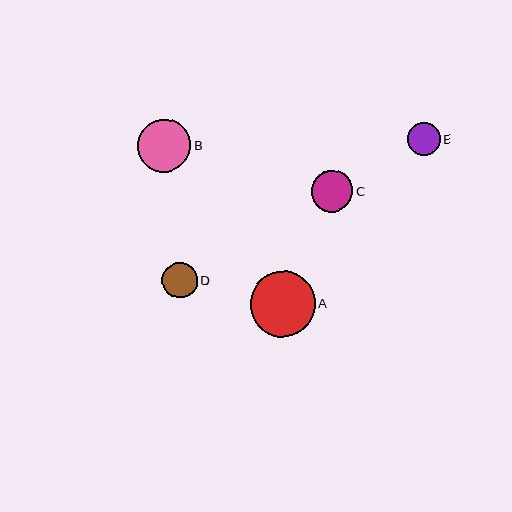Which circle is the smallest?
Circle E is the smallest with a size of approximately 33 pixels.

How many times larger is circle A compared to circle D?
Circle A is approximately 1.8 times the size of circle D.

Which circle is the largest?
Circle A is the largest with a size of approximately 65 pixels.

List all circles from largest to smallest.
From largest to smallest: A, B, C, D, E.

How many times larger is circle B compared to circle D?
Circle B is approximately 1.5 times the size of circle D.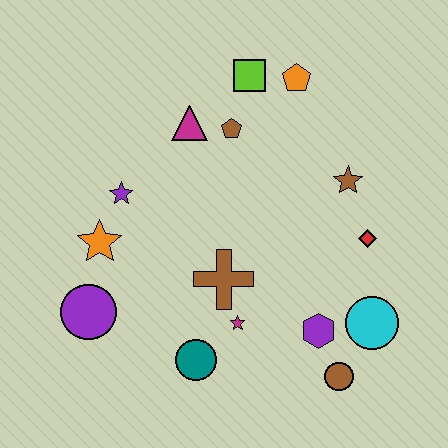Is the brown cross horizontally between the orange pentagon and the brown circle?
No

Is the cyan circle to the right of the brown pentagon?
Yes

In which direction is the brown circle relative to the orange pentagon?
The brown circle is below the orange pentagon.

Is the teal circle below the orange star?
Yes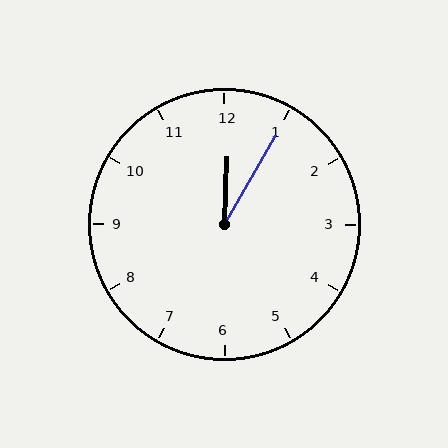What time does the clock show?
12:05.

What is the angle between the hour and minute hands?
Approximately 28 degrees.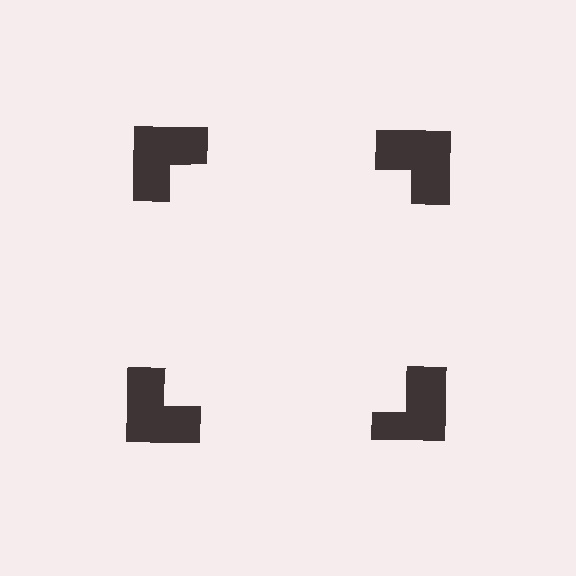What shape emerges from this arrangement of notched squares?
An illusory square — its edges are inferred from the aligned wedge cuts in the notched squares, not physically drawn.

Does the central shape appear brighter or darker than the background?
It typically appears slightly brighter than the background, even though no actual brightness change is drawn.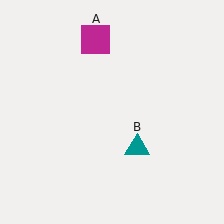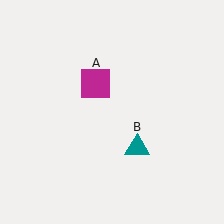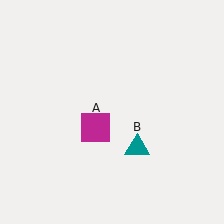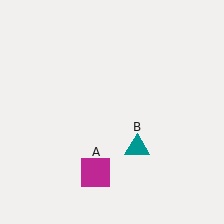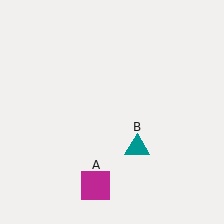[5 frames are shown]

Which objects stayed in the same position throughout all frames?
Teal triangle (object B) remained stationary.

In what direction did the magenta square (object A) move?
The magenta square (object A) moved down.